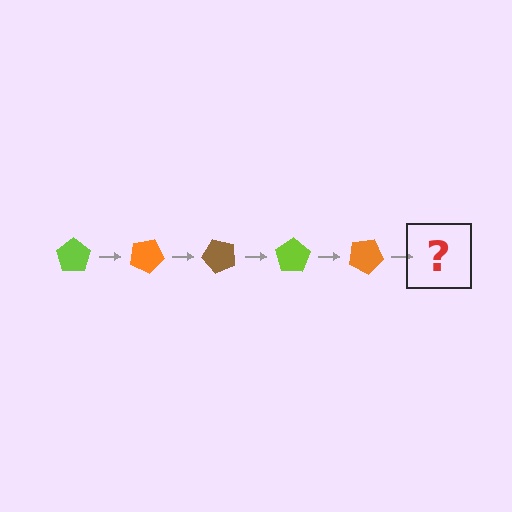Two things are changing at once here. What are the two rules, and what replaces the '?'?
The two rules are that it rotates 25 degrees each step and the color cycles through lime, orange, and brown. The '?' should be a brown pentagon, rotated 125 degrees from the start.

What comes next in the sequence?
The next element should be a brown pentagon, rotated 125 degrees from the start.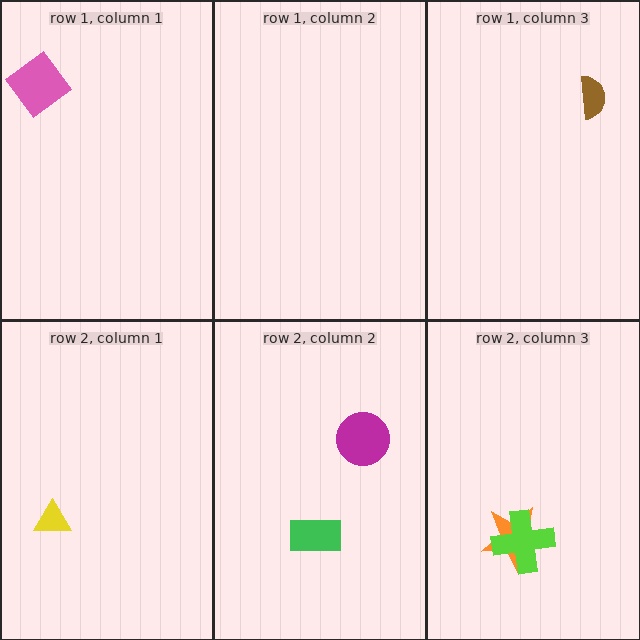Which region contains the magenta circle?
The row 2, column 2 region.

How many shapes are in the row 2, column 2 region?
2.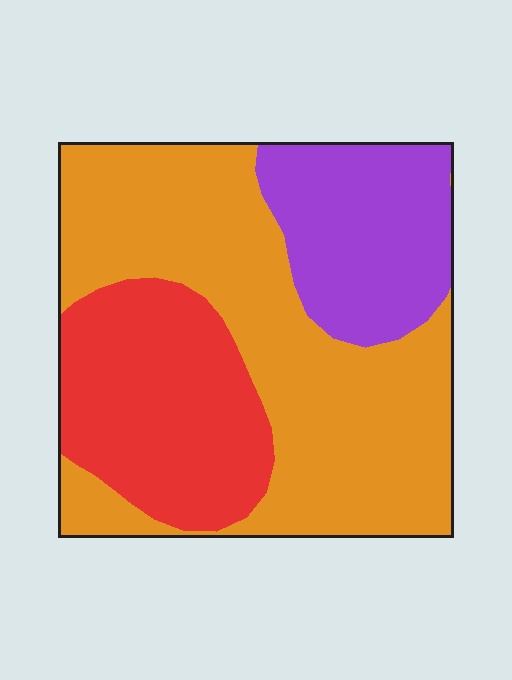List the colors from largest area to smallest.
From largest to smallest: orange, red, purple.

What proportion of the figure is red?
Red takes up about one quarter (1/4) of the figure.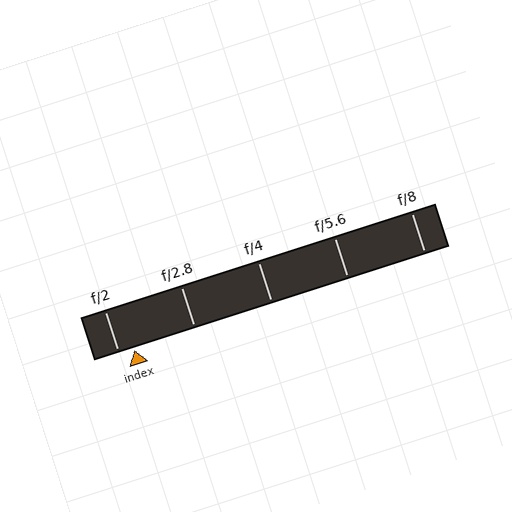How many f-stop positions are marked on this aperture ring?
There are 5 f-stop positions marked.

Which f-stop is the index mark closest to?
The index mark is closest to f/2.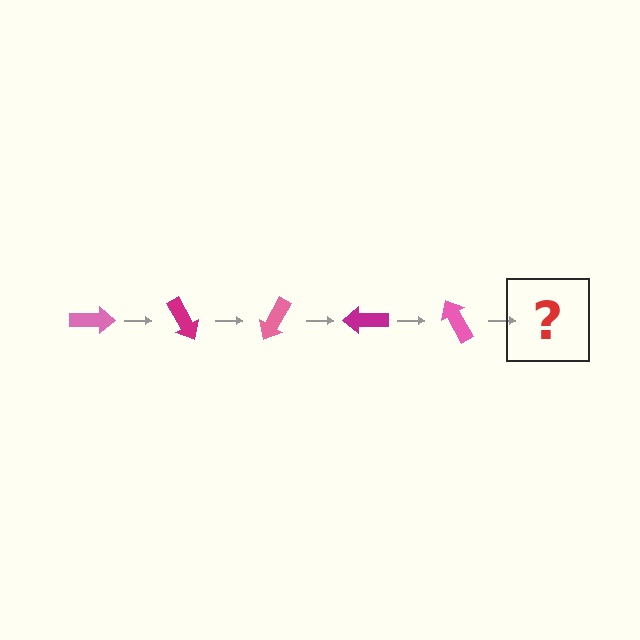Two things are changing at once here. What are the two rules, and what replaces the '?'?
The two rules are that it rotates 60 degrees each step and the color cycles through pink and magenta. The '?' should be a magenta arrow, rotated 300 degrees from the start.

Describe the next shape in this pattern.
It should be a magenta arrow, rotated 300 degrees from the start.